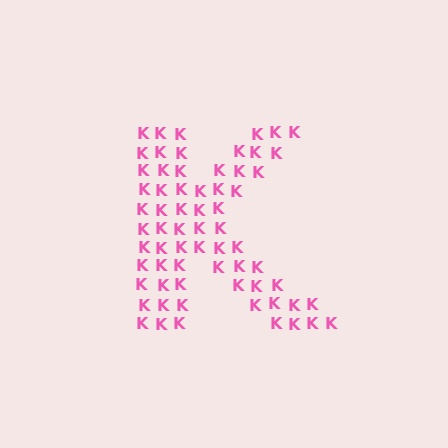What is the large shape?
The large shape is the letter K.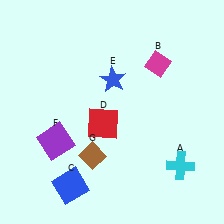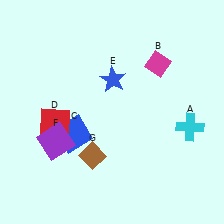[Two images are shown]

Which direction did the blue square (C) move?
The blue square (C) moved up.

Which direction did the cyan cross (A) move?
The cyan cross (A) moved up.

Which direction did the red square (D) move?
The red square (D) moved left.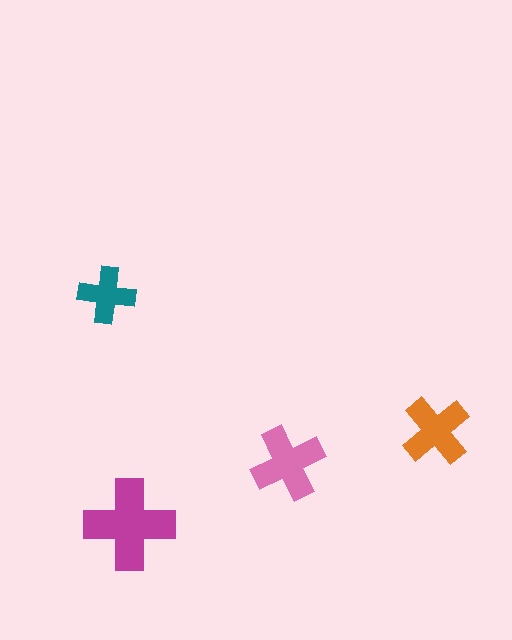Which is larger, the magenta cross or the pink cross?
The magenta one.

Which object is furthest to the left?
The teal cross is leftmost.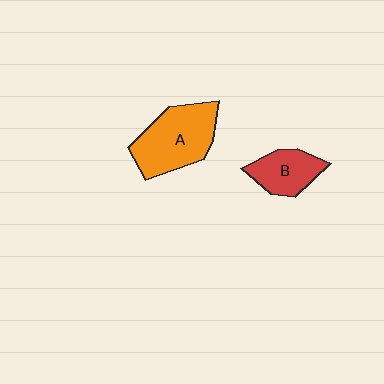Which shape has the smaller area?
Shape B (red).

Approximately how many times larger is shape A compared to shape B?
Approximately 1.7 times.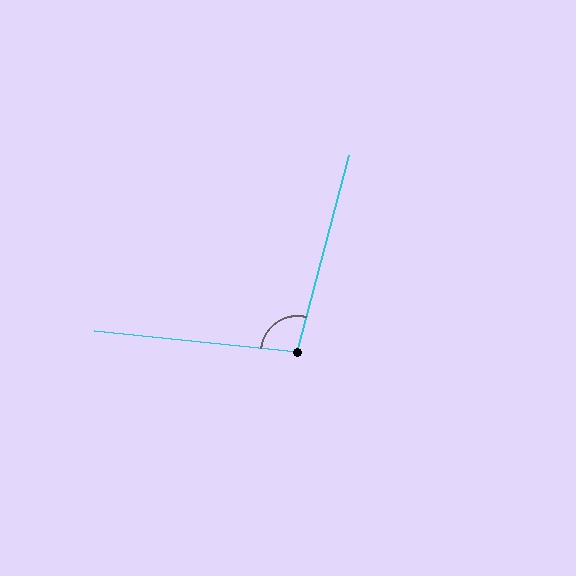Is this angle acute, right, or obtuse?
It is obtuse.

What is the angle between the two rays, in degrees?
Approximately 99 degrees.